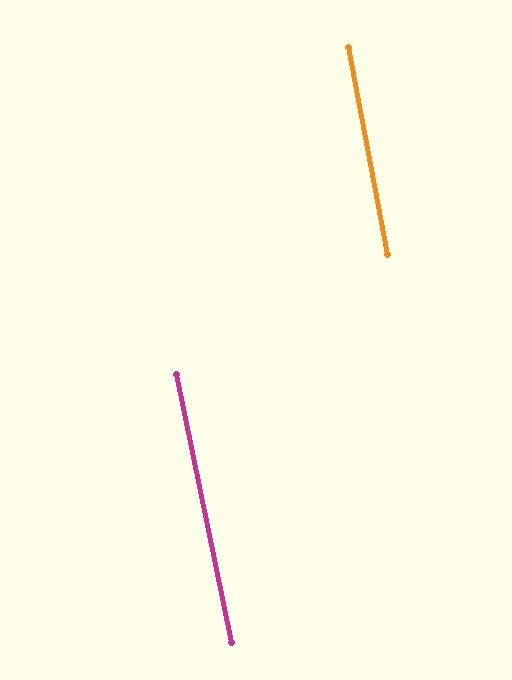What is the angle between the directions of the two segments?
Approximately 1 degree.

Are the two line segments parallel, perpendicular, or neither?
Parallel — their directions differ by only 0.9°.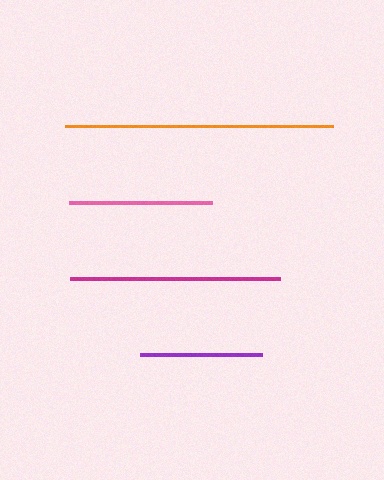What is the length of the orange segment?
The orange segment is approximately 268 pixels long.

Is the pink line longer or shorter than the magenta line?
The magenta line is longer than the pink line.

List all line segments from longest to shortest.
From longest to shortest: orange, magenta, pink, purple.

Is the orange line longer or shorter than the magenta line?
The orange line is longer than the magenta line.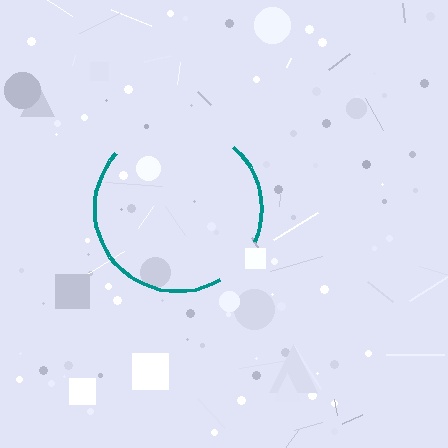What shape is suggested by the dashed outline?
The dashed outline suggests a circle.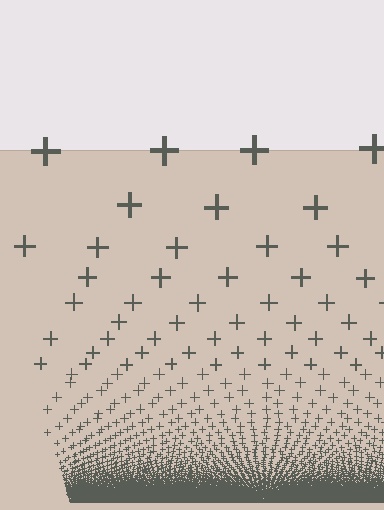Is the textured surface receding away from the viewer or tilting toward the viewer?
The surface appears to tilt toward the viewer. Texture elements get larger and sparser toward the top.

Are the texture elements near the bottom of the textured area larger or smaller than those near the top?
Smaller. The gradient is inverted — elements near the bottom are smaller and denser.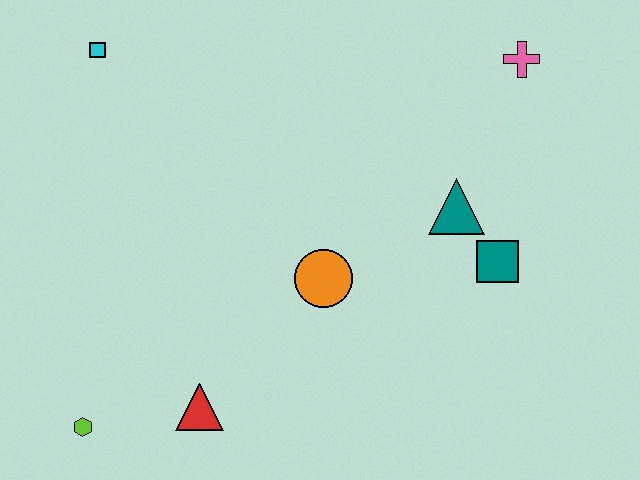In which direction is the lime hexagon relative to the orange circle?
The lime hexagon is to the left of the orange circle.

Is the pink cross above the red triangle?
Yes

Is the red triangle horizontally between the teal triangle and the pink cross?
No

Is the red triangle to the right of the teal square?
No